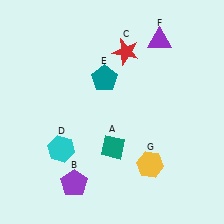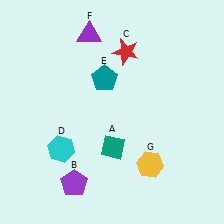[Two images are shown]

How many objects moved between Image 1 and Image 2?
1 object moved between the two images.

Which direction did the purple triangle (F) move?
The purple triangle (F) moved left.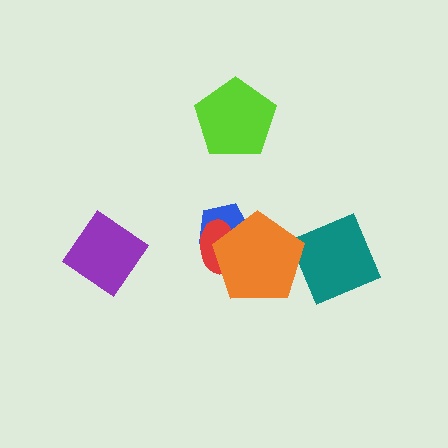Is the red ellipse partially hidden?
Yes, it is partially covered by another shape.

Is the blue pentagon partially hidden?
Yes, it is partially covered by another shape.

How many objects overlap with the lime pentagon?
0 objects overlap with the lime pentagon.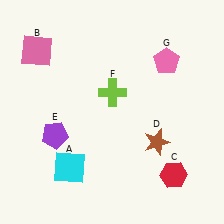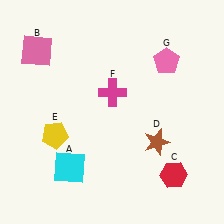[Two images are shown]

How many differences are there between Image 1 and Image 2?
There are 2 differences between the two images.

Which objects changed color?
E changed from purple to yellow. F changed from lime to magenta.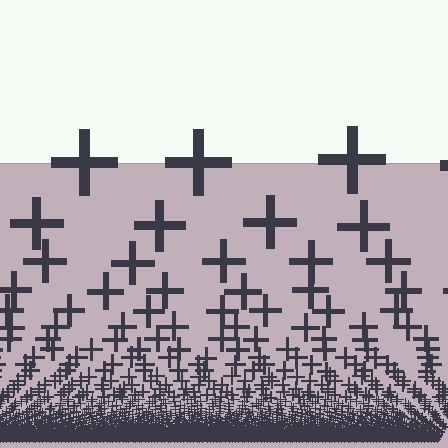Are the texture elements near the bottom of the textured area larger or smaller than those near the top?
Smaller. The gradient is inverted — elements near the bottom are smaller and denser.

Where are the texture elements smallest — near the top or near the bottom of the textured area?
Near the bottom.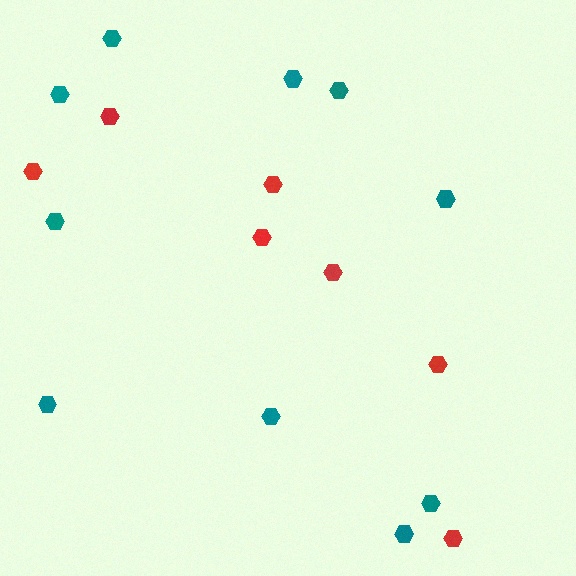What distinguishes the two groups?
There are 2 groups: one group of teal hexagons (10) and one group of red hexagons (7).